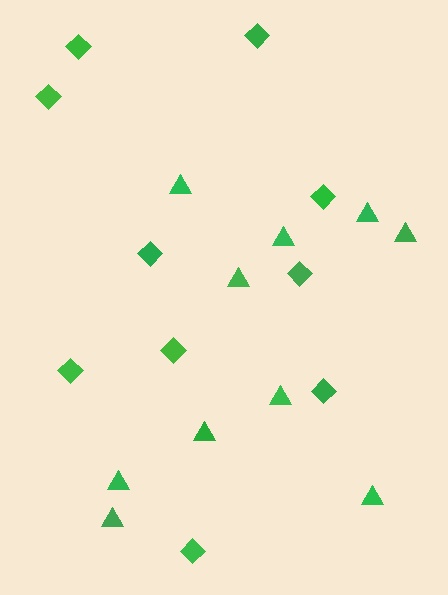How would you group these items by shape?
There are 2 groups: one group of diamonds (10) and one group of triangles (10).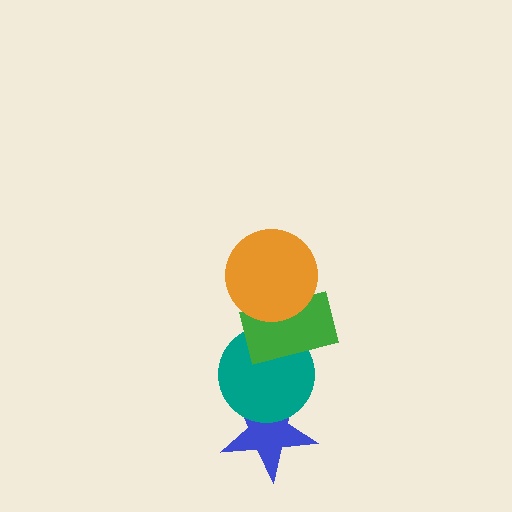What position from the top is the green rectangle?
The green rectangle is 2nd from the top.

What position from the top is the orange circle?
The orange circle is 1st from the top.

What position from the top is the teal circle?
The teal circle is 3rd from the top.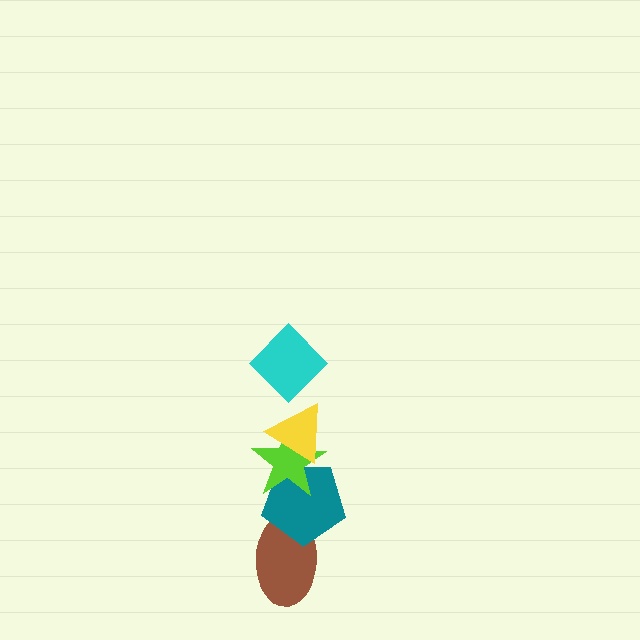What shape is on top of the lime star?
The yellow triangle is on top of the lime star.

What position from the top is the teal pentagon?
The teal pentagon is 4th from the top.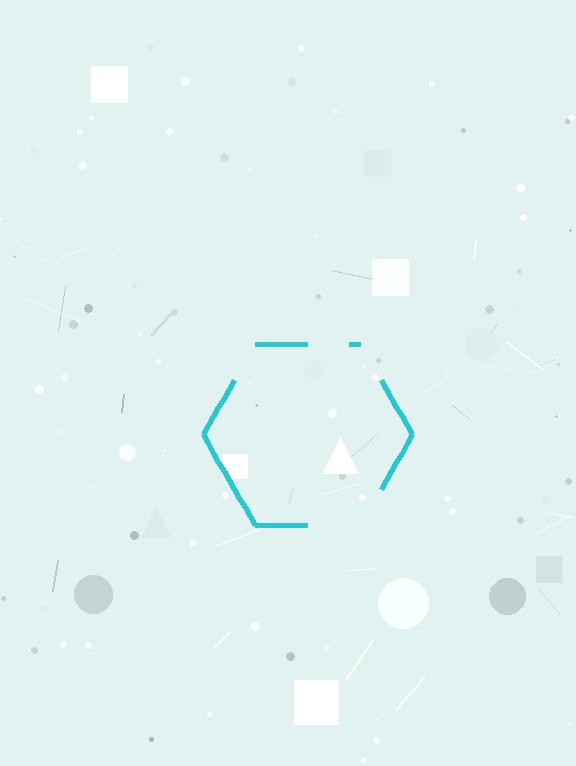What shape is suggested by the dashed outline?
The dashed outline suggests a hexagon.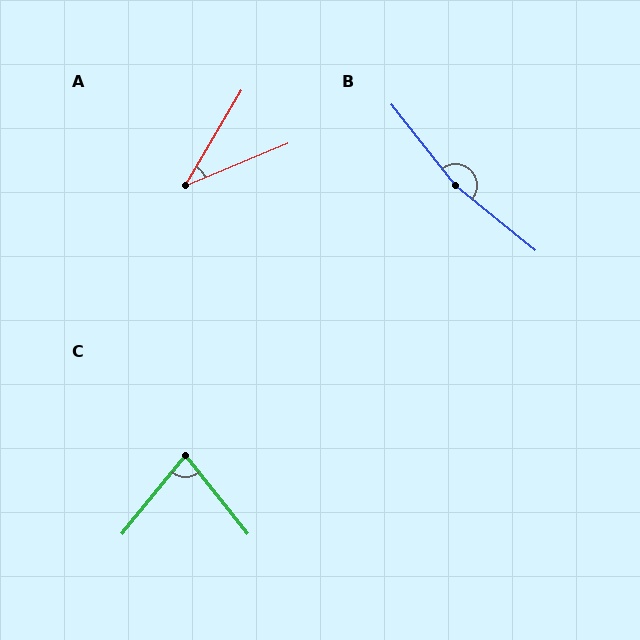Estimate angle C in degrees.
Approximately 77 degrees.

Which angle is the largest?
B, at approximately 168 degrees.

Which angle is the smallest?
A, at approximately 37 degrees.